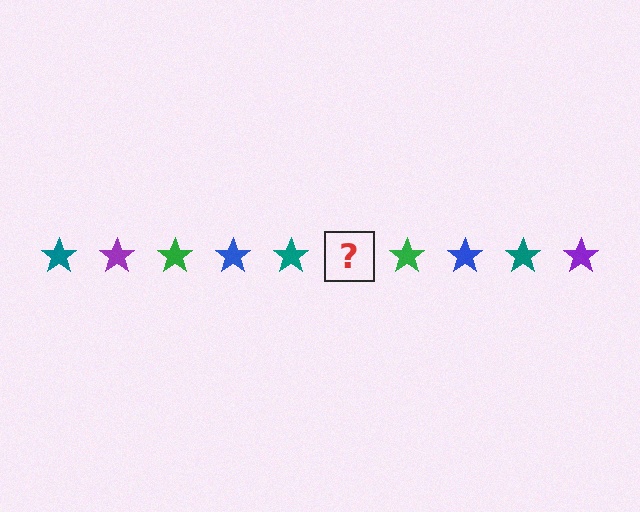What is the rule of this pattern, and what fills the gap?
The rule is that the pattern cycles through teal, purple, green, blue stars. The gap should be filled with a purple star.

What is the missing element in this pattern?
The missing element is a purple star.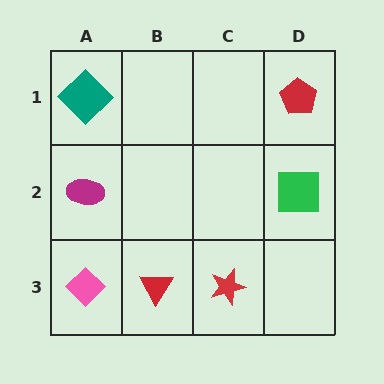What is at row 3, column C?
A red star.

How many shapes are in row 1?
2 shapes.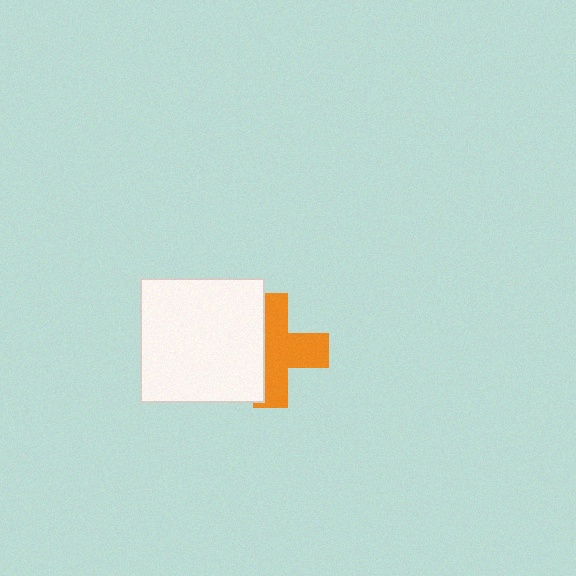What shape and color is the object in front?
The object in front is a white square.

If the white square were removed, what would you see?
You would see the complete orange cross.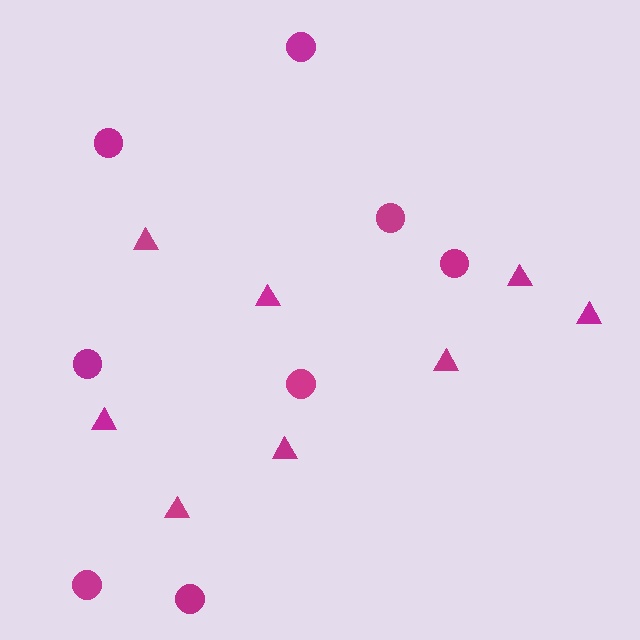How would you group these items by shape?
There are 2 groups: one group of circles (8) and one group of triangles (8).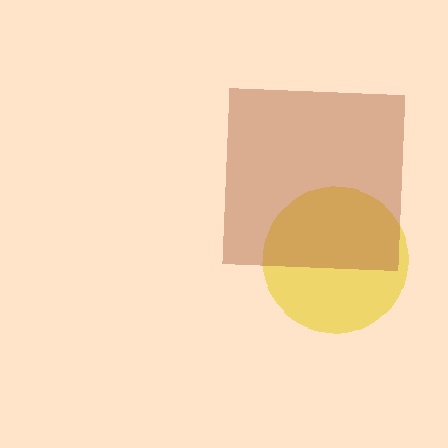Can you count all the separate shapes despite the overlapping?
Yes, there are 2 separate shapes.